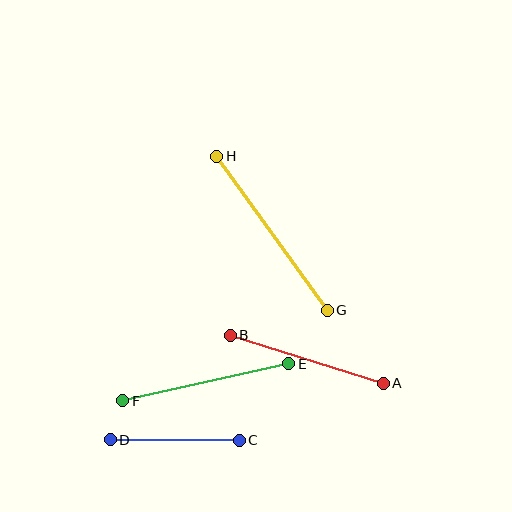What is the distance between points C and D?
The distance is approximately 129 pixels.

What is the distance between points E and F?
The distance is approximately 170 pixels.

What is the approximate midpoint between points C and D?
The midpoint is at approximately (175, 440) pixels.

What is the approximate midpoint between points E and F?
The midpoint is at approximately (206, 382) pixels.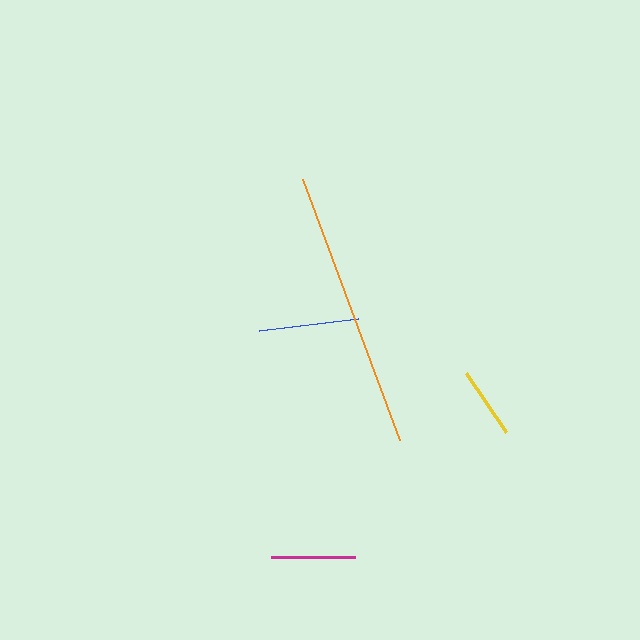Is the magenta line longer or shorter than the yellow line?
The magenta line is longer than the yellow line.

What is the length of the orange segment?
The orange segment is approximately 279 pixels long.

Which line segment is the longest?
The orange line is the longest at approximately 279 pixels.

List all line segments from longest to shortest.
From longest to shortest: orange, blue, magenta, yellow.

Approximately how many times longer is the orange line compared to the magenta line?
The orange line is approximately 3.4 times the length of the magenta line.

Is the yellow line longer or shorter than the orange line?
The orange line is longer than the yellow line.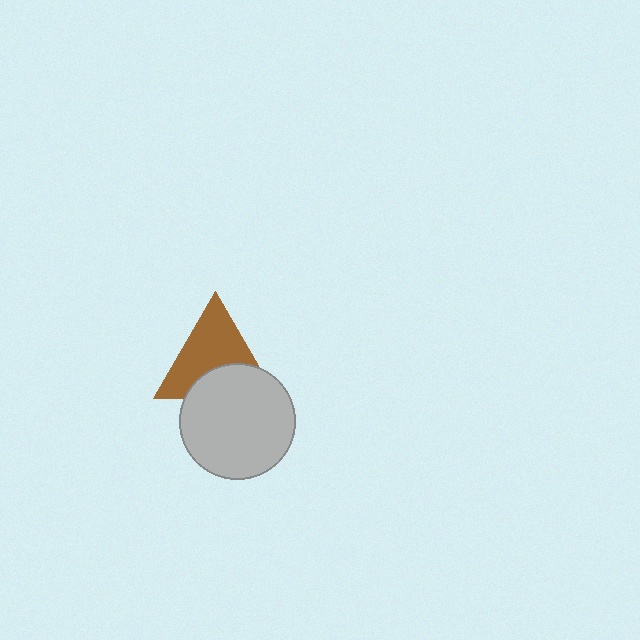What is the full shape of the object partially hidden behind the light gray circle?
The partially hidden object is a brown triangle.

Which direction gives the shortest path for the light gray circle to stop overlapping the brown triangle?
Moving down gives the shortest separation.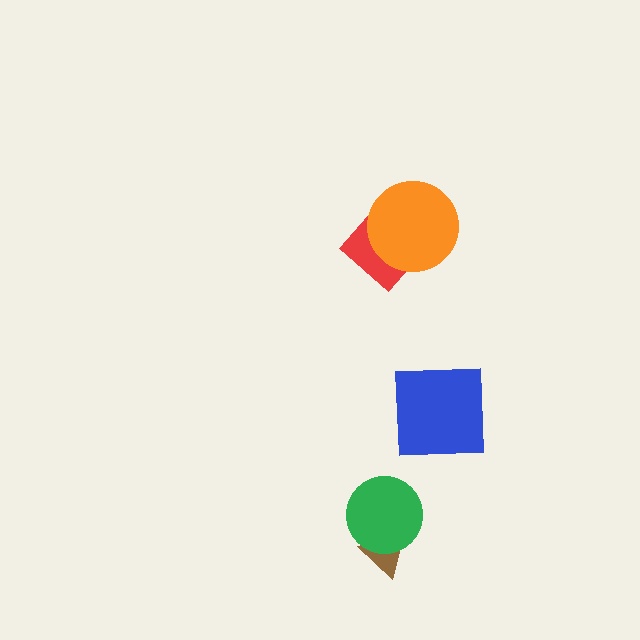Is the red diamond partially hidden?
Yes, it is partially covered by another shape.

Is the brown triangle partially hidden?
Yes, it is partially covered by another shape.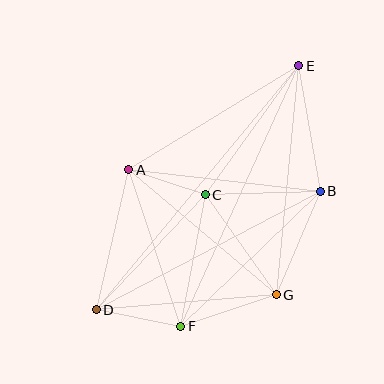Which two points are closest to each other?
Points A and C are closest to each other.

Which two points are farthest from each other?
Points D and E are farthest from each other.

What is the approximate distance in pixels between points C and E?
The distance between C and E is approximately 159 pixels.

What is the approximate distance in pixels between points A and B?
The distance between A and B is approximately 192 pixels.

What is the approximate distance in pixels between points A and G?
The distance between A and G is approximately 193 pixels.